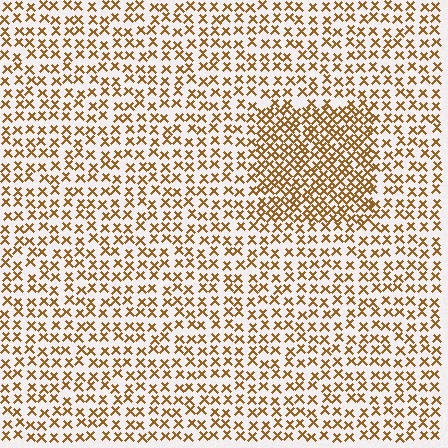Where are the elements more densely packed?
The elements are more densely packed inside the rectangle boundary.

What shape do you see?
I see a rectangle.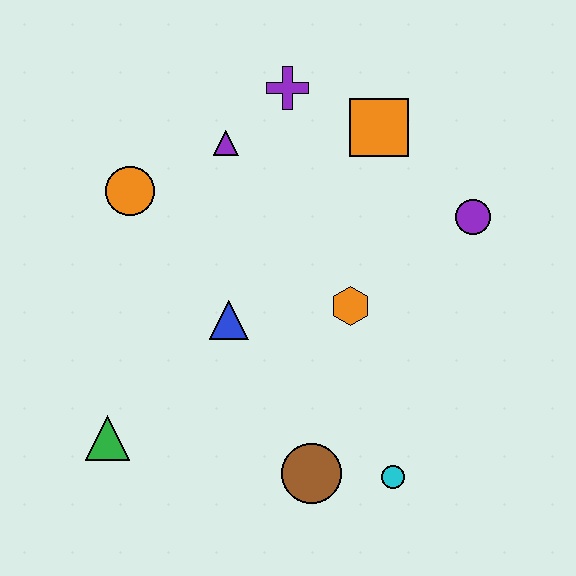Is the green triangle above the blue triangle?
No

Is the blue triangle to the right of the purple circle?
No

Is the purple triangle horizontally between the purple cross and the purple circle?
No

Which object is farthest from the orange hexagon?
The green triangle is farthest from the orange hexagon.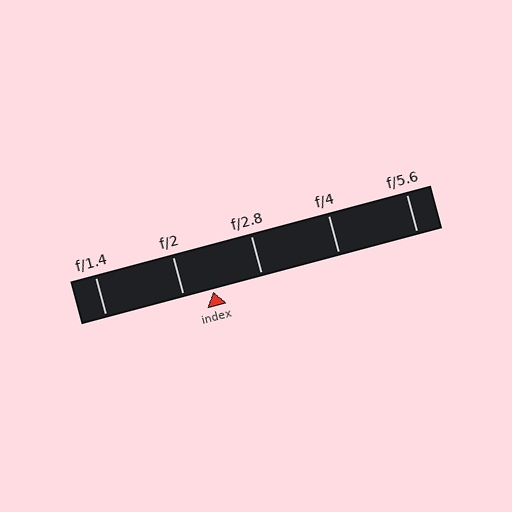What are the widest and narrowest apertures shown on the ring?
The widest aperture shown is f/1.4 and the narrowest is f/5.6.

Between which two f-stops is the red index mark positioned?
The index mark is between f/2 and f/2.8.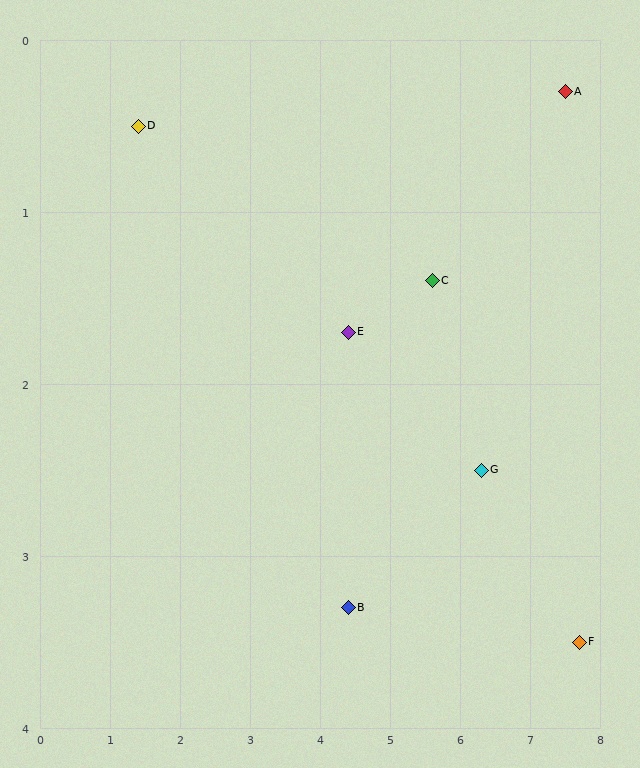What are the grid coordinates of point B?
Point B is at approximately (4.4, 3.3).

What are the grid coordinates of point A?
Point A is at approximately (7.5, 0.3).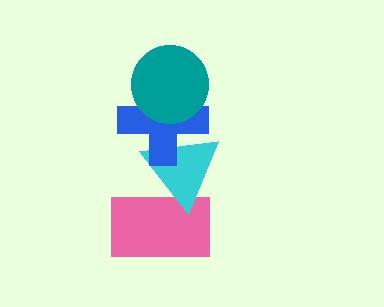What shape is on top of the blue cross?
The teal circle is on top of the blue cross.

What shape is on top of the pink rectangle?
The cyan triangle is on top of the pink rectangle.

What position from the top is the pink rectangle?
The pink rectangle is 4th from the top.